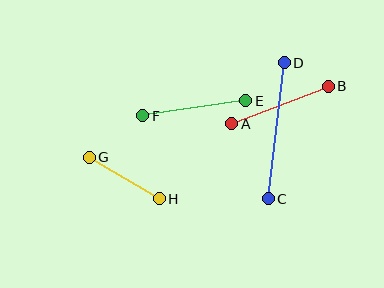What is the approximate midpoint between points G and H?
The midpoint is at approximately (124, 178) pixels.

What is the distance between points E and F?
The distance is approximately 104 pixels.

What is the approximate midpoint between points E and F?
The midpoint is at approximately (194, 108) pixels.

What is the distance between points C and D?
The distance is approximately 137 pixels.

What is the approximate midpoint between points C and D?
The midpoint is at approximately (276, 131) pixels.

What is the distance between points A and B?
The distance is approximately 103 pixels.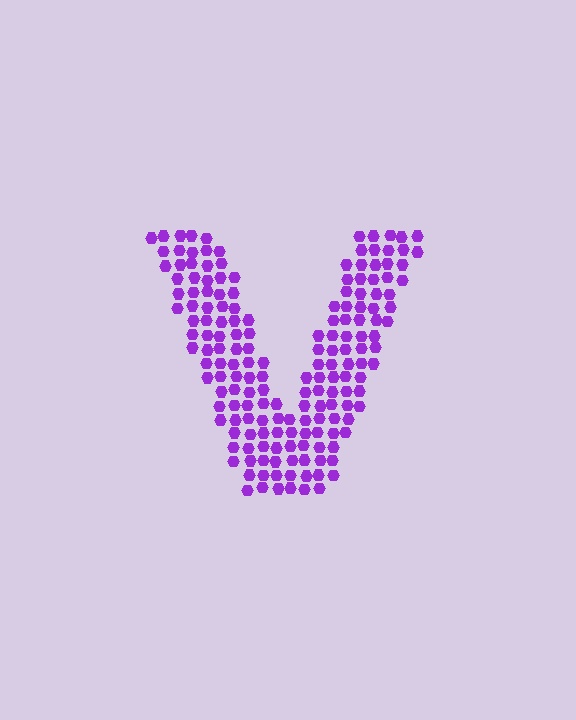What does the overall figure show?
The overall figure shows the letter V.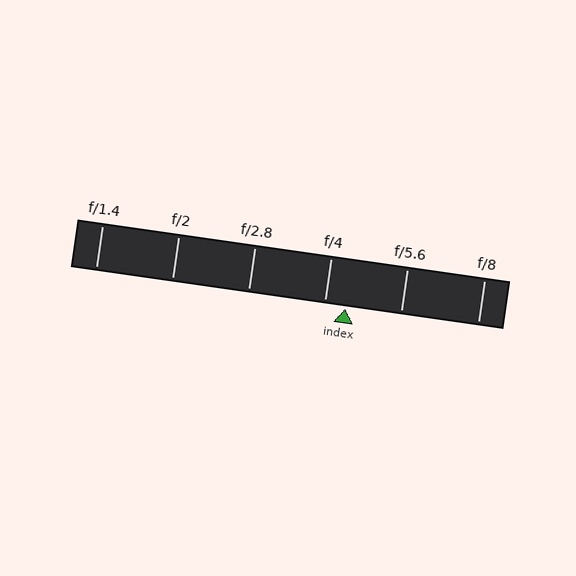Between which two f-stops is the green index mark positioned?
The index mark is between f/4 and f/5.6.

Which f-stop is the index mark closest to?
The index mark is closest to f/4.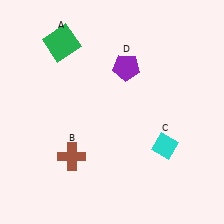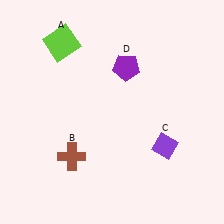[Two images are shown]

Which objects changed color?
A changed from green to lime. C changed from cyan to purple.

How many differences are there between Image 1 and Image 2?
There are 2 differences between the two images.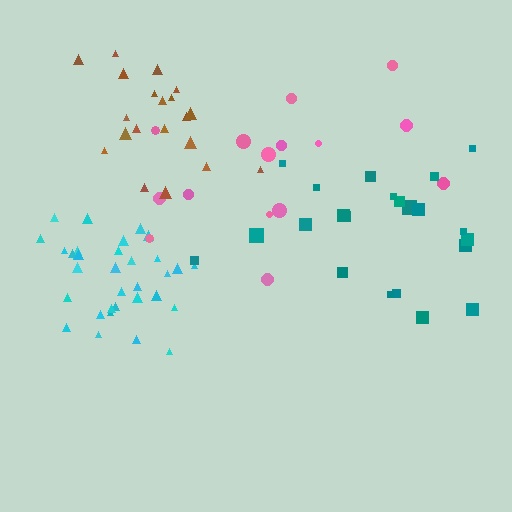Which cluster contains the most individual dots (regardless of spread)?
Cyan (33).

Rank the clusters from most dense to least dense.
cyan, brown, teal, pink.